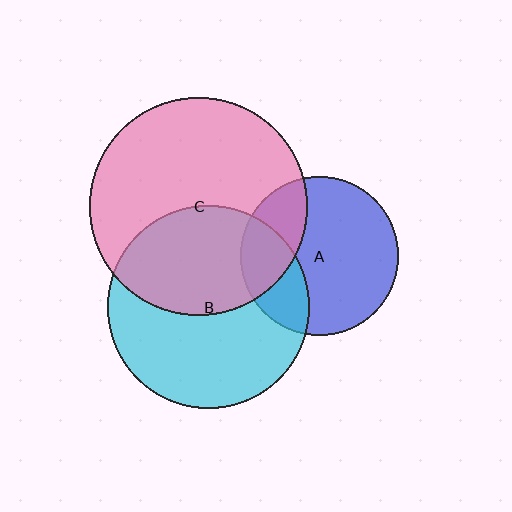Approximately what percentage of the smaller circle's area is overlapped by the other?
Approximately 45%.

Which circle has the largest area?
Circle C (pink).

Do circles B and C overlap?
Yes.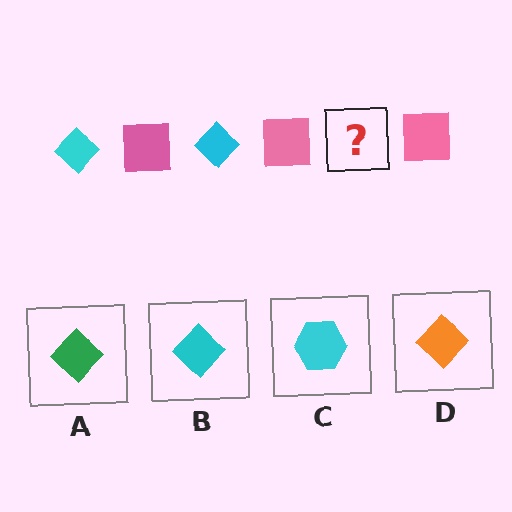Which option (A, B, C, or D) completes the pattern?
B.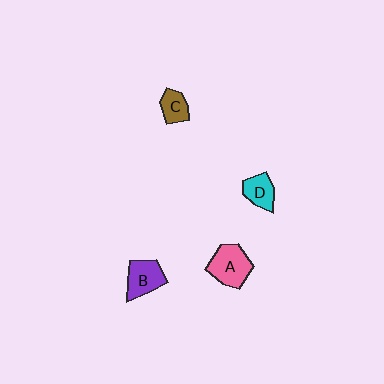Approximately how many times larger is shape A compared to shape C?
Approximately 1.8 times.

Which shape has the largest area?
Shape A (pink).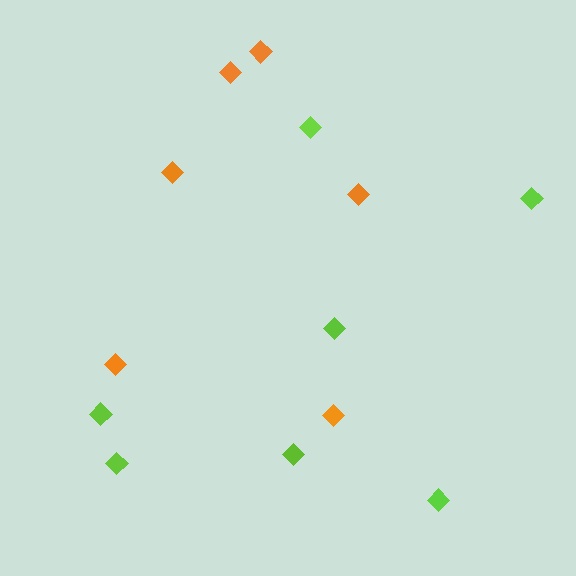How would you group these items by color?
There are 2 groups: one group of orange diamonds (6) and one group of lime diamonds (7).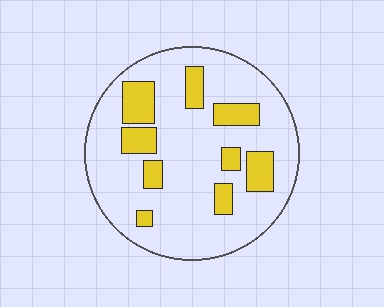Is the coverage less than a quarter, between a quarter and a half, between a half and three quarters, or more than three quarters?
Less than a quarter.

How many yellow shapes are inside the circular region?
9.